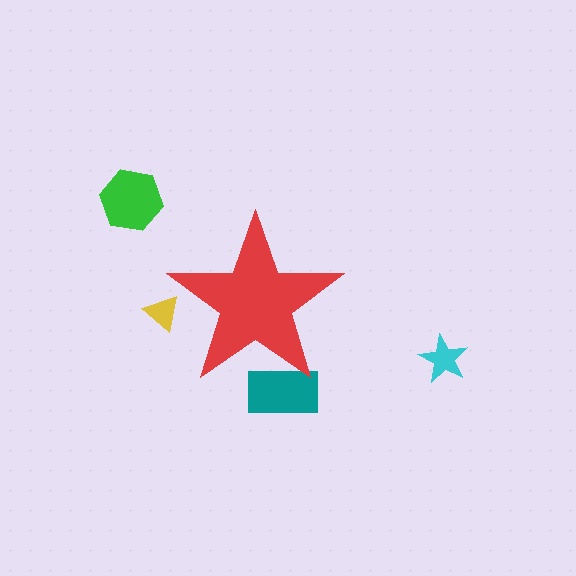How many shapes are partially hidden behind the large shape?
2 shapes are partially hidden.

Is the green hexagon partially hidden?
No, the green hexagon is fully visible.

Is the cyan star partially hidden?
No, the cyan star is fully visible.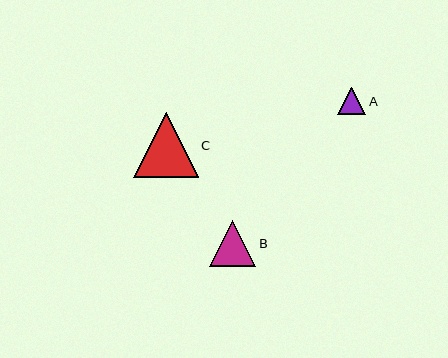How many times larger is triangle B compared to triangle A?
Triangle B is approximately 1.7 times the size of triangle A.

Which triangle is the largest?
Triangle C is the largest with a size of approximately 64 pixels.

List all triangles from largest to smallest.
From largest to smallest: C, B, A.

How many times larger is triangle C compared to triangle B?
Triangle C is approximately 1.4 times the size of triangle B.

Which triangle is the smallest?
Triangle A is the smallest with a size of approximately 28 pixels.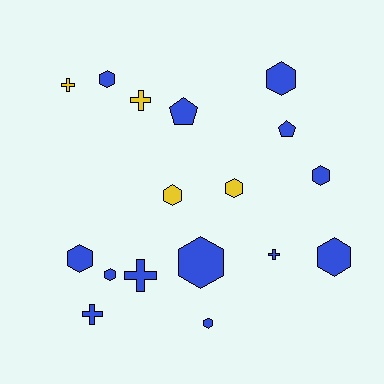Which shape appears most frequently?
Hexagon, with 10 objects.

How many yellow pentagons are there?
There are no yellow pentagons.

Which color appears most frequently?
Blue, with 13 objects.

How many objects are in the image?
There are 17 objects.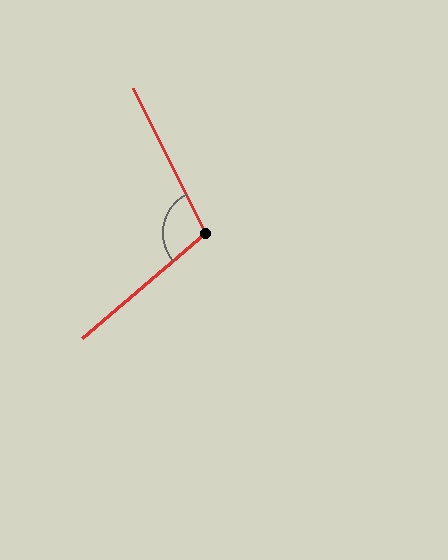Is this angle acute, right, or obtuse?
It is obtuse.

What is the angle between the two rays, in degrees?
Approximately 104 degrees.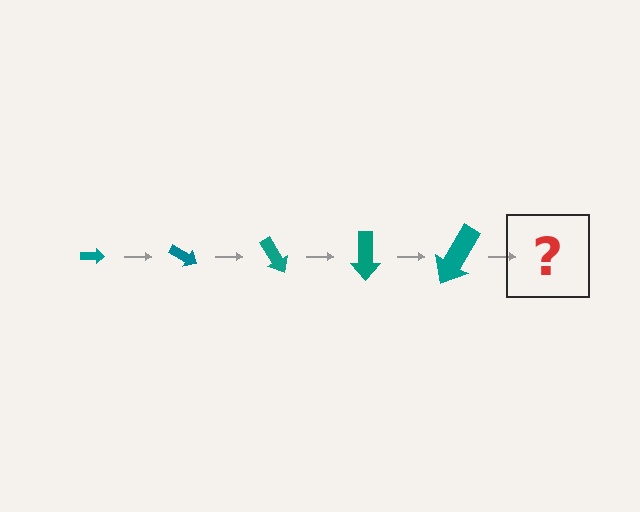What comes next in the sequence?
The next element should be an arrow, larger than the previous one and rotated 150 degrees from the start.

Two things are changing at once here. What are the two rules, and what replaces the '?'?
The two rules are that the arrow grows larger each step and it rotates 30 degrees each step. The '?' should be an arrow, larger than the previous one and rotated 150 degrees from the start.